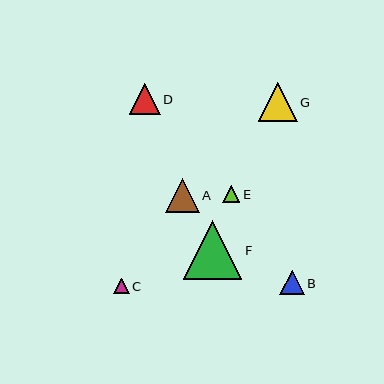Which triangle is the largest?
Triangle F is the largest with a size of approximately 59 pixels.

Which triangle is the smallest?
Triangle C is the smallest with a size of approximately 15 pixels.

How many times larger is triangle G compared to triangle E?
Triangle G is approximately 2.3 times the size of triangle E.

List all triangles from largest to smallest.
From largest to smallest: F, G, A, D, B, E, C.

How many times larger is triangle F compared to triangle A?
Triangle F is approximately 1.7 times the size of triangle A.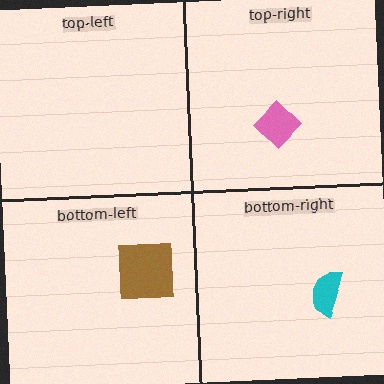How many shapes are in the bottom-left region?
1.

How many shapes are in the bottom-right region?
1.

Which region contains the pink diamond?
The top-right region.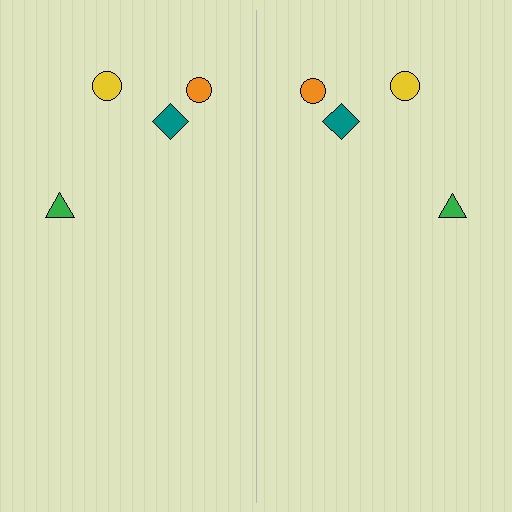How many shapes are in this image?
There are 8 shapes in this image.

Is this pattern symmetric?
Yes, this pattern has bilateral (reflection) symmetry.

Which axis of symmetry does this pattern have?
The pattern has a vertical axis of symmetry running through the center of the image.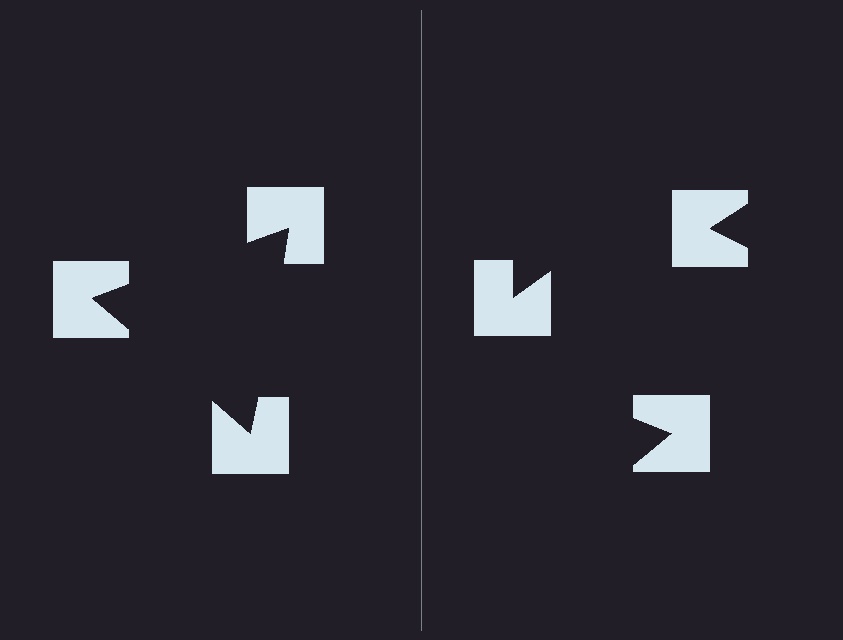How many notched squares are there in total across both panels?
6 — 3 on each side.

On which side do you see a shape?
An illusory triangle appears on the left side. On the right side the wedge cuts are rotated, so no coherent shape forms.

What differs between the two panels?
The notched squares are positioned identically on both sides; only the wedge orientations differ. On the left they align to a triangle; on the right they are misaligned.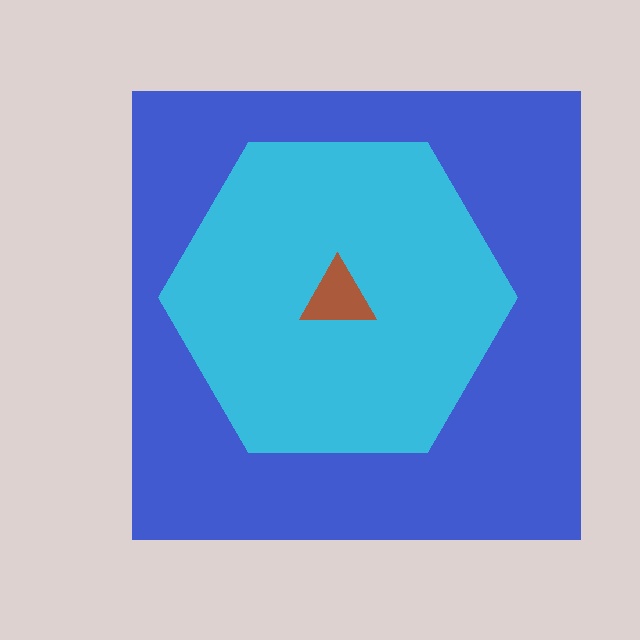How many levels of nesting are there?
3.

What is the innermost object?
The brown triangle.